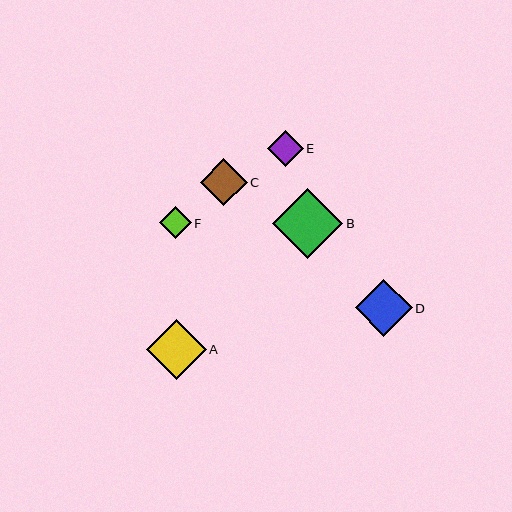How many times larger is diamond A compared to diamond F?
Diamond A is approximately 1.9 times the size of diamond F.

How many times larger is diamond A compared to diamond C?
Diamond A is approximately 1.3 times the size of diamond C.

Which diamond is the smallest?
Diamond F is the smallest with a size of approximately 32 pixels.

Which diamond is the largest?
Diamond B is the largest with a size of approximately 70 pixels.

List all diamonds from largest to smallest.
From largest to smallest: B, A, D, C, E, F.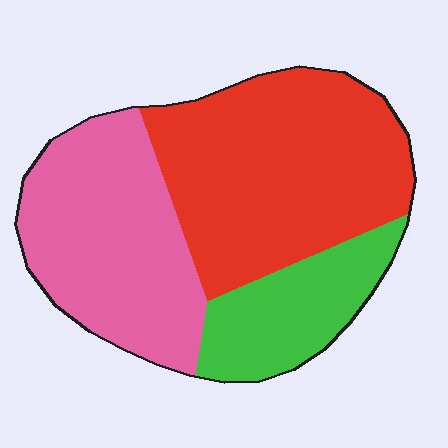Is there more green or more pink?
Pink.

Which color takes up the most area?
Red, at roughly 45%.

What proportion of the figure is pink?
Pink covers 36% of the figure.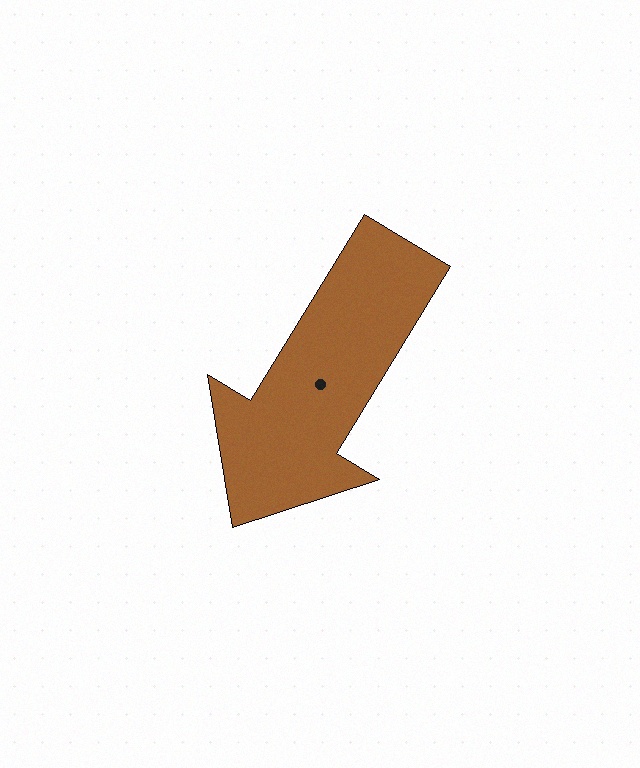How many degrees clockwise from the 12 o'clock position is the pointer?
Approximately 211 degrees.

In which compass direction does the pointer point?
Southwest.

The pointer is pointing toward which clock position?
Roughly 7 o'clock.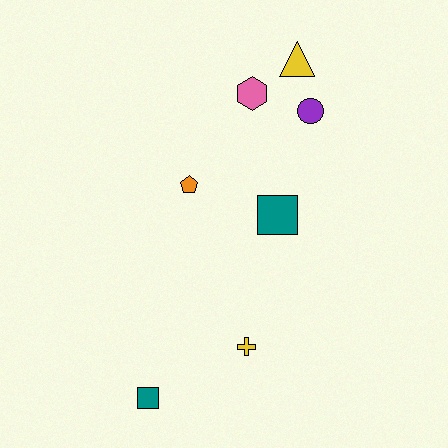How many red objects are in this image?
There are no red objects.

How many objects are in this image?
There are 7 objects.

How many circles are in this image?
There is 1 circle.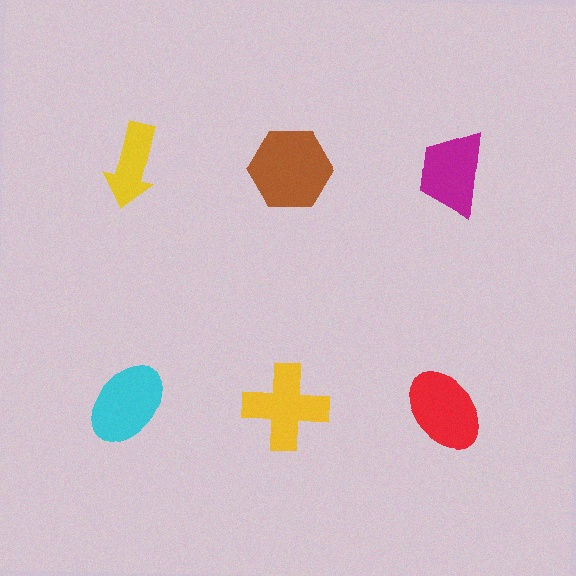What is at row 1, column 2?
A brown hexagon.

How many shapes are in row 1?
3 shapes.